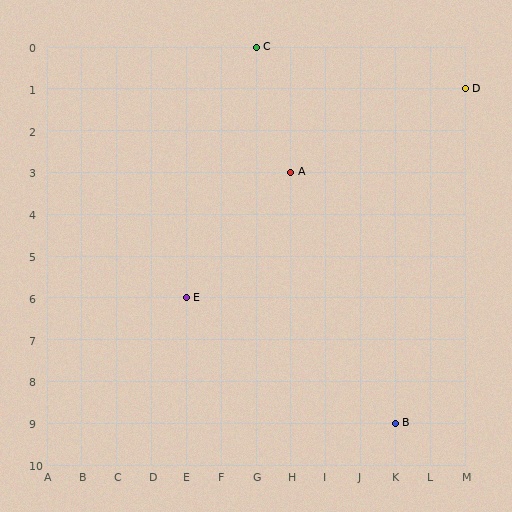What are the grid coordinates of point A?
Point A is at grid coordinates (H, 3).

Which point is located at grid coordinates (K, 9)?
Point B is at (K, 9).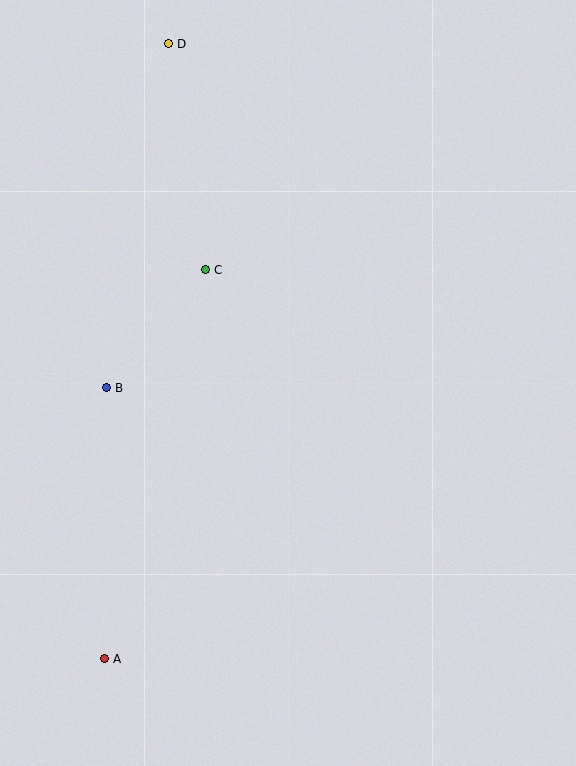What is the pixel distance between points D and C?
The distance between D and C is 229 pixels.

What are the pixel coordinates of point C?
Point C is at (206, 270).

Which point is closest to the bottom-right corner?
Point A is closest to the bottom-right corner.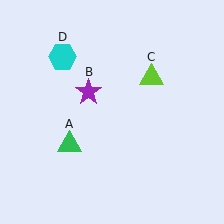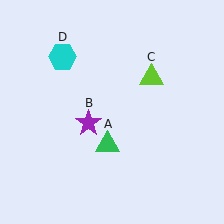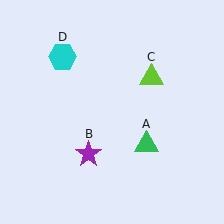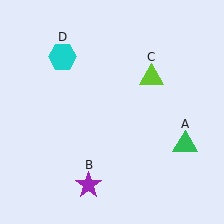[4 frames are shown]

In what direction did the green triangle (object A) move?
The green triangle (object A) moved right.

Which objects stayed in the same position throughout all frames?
Lime triangle (object C) and cyan hexagon (object D) remained stationary.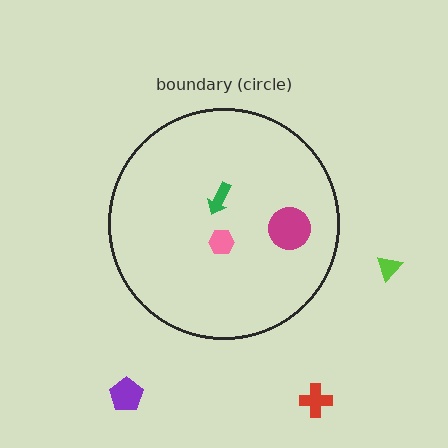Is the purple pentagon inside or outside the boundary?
Outside.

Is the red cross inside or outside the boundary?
Outside.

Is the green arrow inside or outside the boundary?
Inside.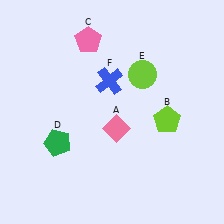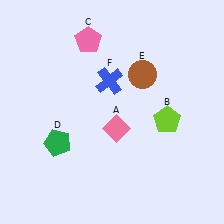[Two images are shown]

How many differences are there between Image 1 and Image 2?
There is 1 difference between the two images.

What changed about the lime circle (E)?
In Image 1, E is lime. In Image 2, it changed to brown.